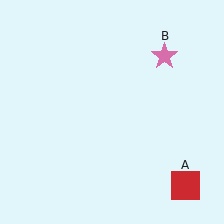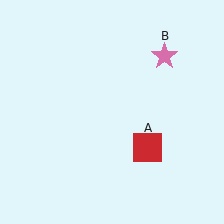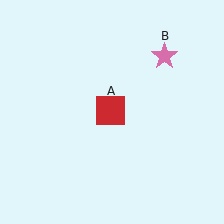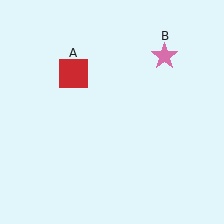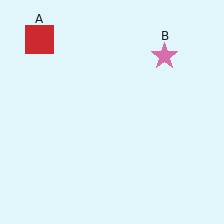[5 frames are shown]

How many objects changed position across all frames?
1 object changed position: red square (object A).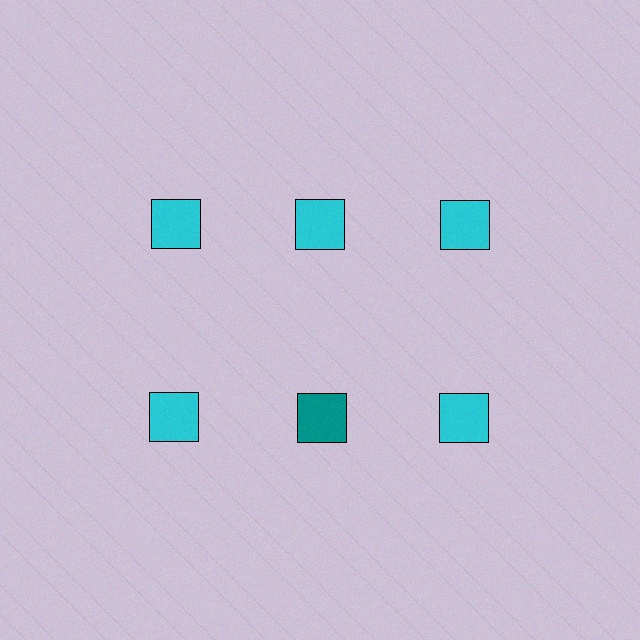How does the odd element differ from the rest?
It has a different color: teal instead of cyan.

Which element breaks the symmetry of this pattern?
The teal square in the second row, second from left column breaks the symmetry. All other shapes are cyan squares.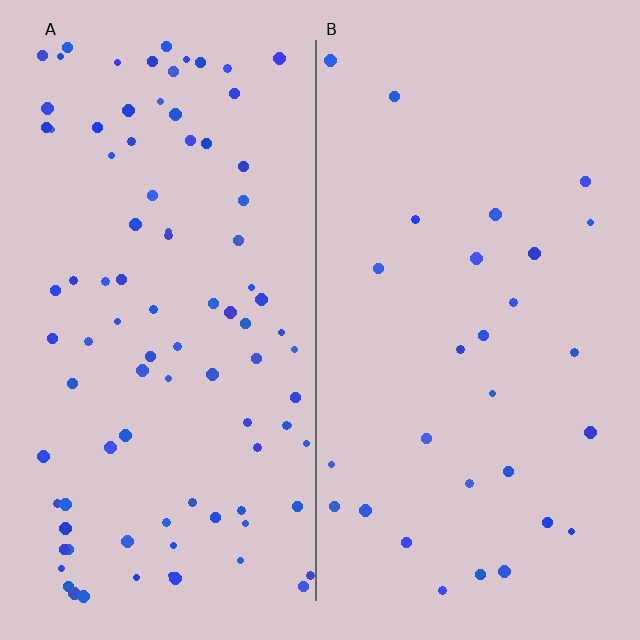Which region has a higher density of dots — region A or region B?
A (the left).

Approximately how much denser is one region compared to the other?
Approximately 3.1× — region A over region B.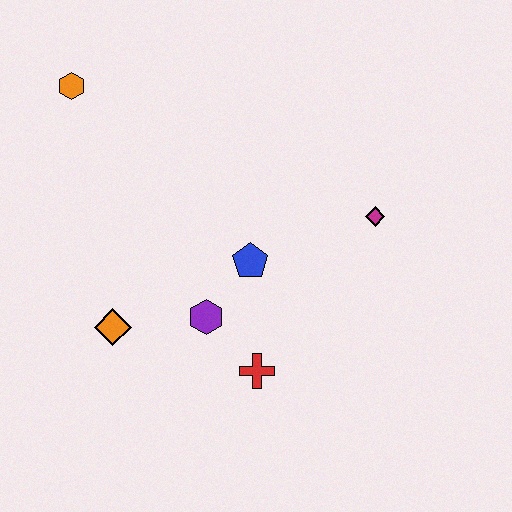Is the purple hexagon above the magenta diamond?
No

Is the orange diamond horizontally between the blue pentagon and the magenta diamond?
No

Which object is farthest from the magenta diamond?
The orange hexagon is farthest from the magenta diamond.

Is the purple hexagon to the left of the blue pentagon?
Yes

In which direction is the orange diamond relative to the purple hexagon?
The orange diamond is to the left of the purple hexagon.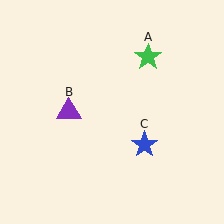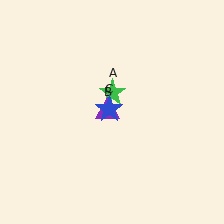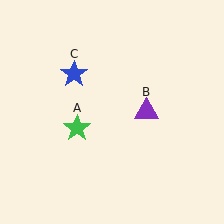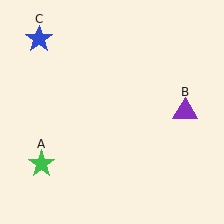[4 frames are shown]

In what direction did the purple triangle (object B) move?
The purple triangle (object B) moved right.